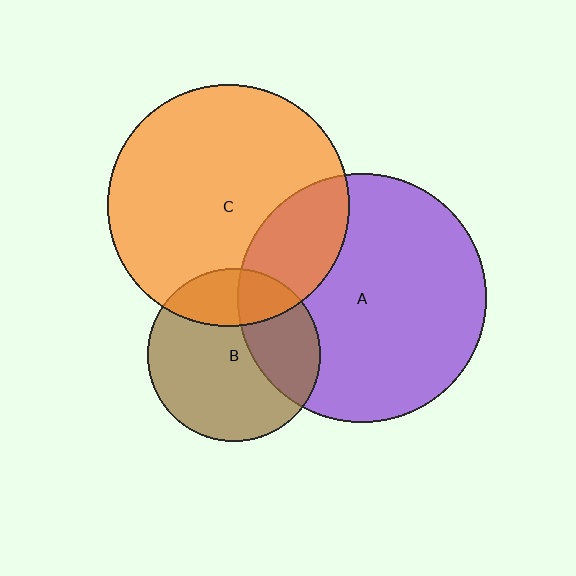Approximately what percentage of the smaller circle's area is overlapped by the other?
Approximately 25%.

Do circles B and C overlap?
Yes.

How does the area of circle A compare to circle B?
Approximately 2.1 times.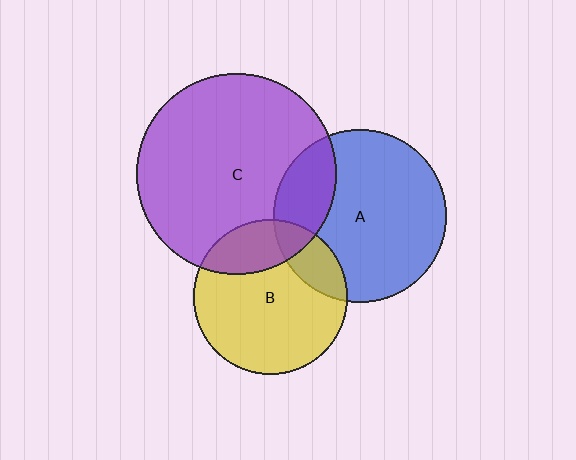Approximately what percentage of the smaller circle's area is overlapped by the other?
Approximately 20%.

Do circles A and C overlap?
Yes.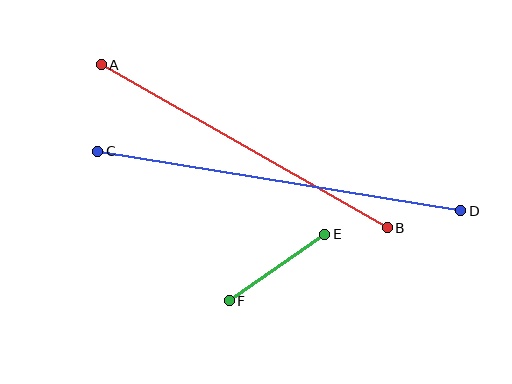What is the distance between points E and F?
The distance is approximately 116 pixels.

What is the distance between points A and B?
The distance is approximately 330 pixels.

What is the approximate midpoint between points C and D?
The midpoint is at approximately (279, 181) pixels.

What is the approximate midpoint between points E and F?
The midpoint is at approximately (277, 267) pixels.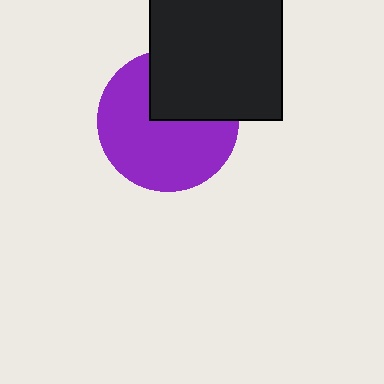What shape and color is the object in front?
The object in front is a black rectangle.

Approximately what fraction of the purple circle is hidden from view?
Roughly 34% of the purple circle is hidden behind the black rectangle.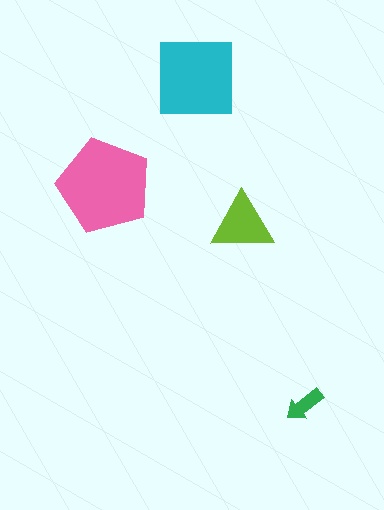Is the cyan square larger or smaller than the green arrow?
Larger.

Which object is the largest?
The pink pentagon.